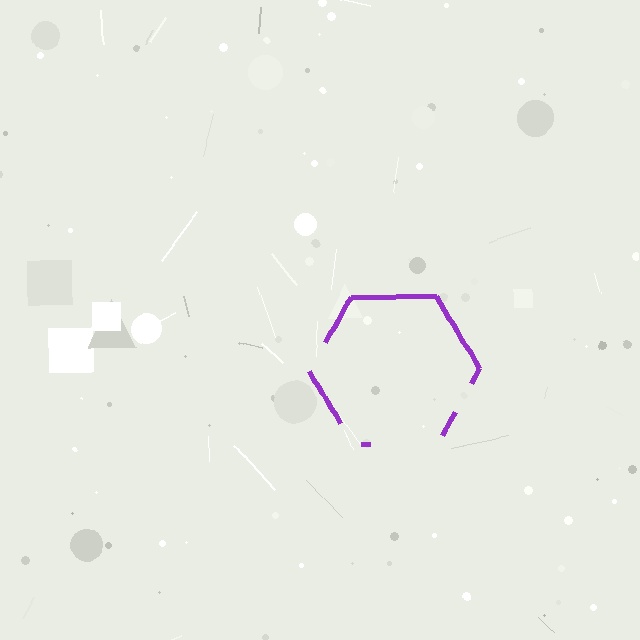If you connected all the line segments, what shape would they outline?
They would outline a hexagon.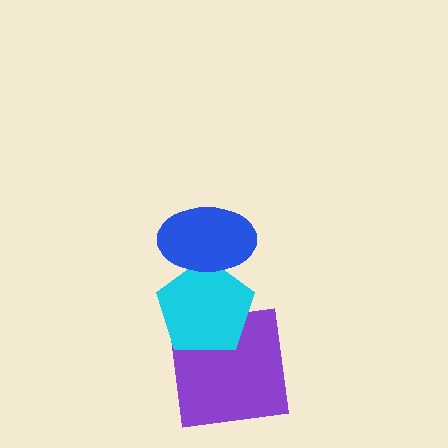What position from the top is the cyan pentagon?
The cyan pentagon is 2nd from the top.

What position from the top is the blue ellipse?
The blue ellipse is 1st from the top.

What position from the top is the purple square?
The purple square is 3rd from the top.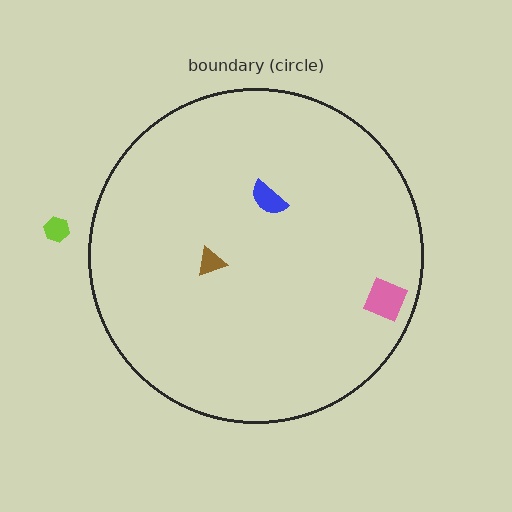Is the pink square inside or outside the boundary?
Inside.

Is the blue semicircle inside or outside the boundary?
Inside.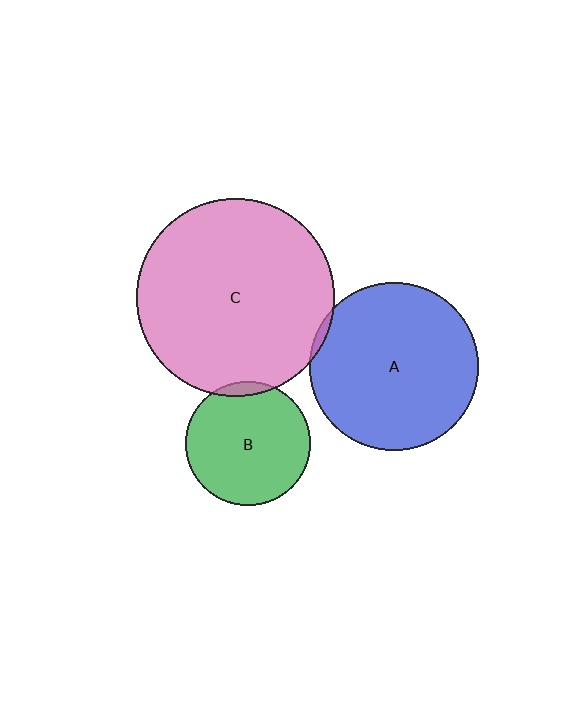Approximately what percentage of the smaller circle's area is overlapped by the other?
Approximately 5%.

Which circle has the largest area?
Circle C (pink).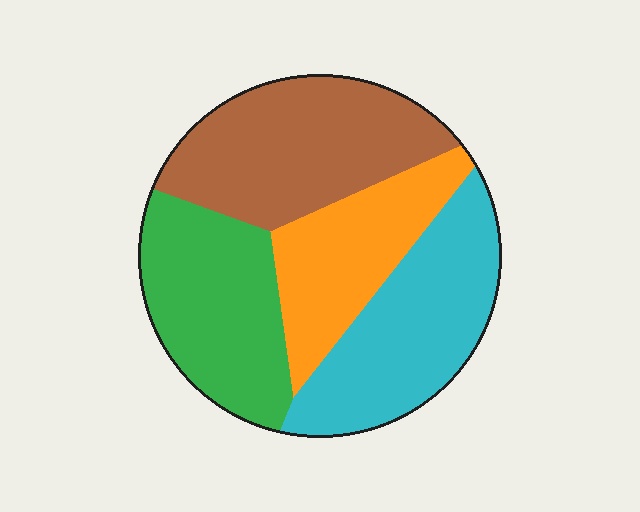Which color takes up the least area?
Orange, at roughly 20%.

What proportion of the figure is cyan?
Cyan covers roughly 25% of the figure.